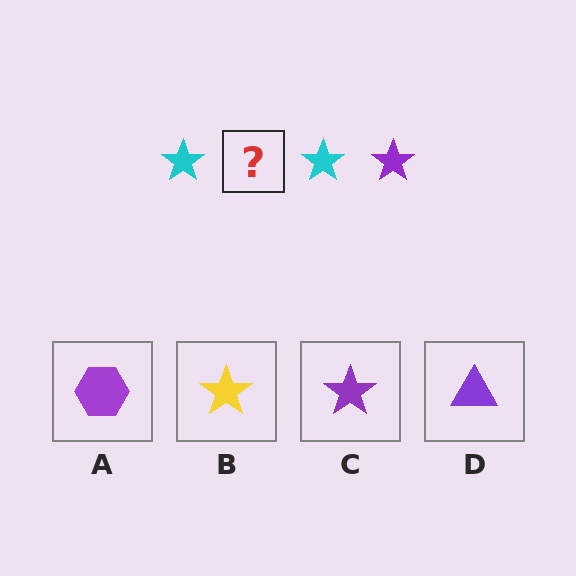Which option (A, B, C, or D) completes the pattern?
C.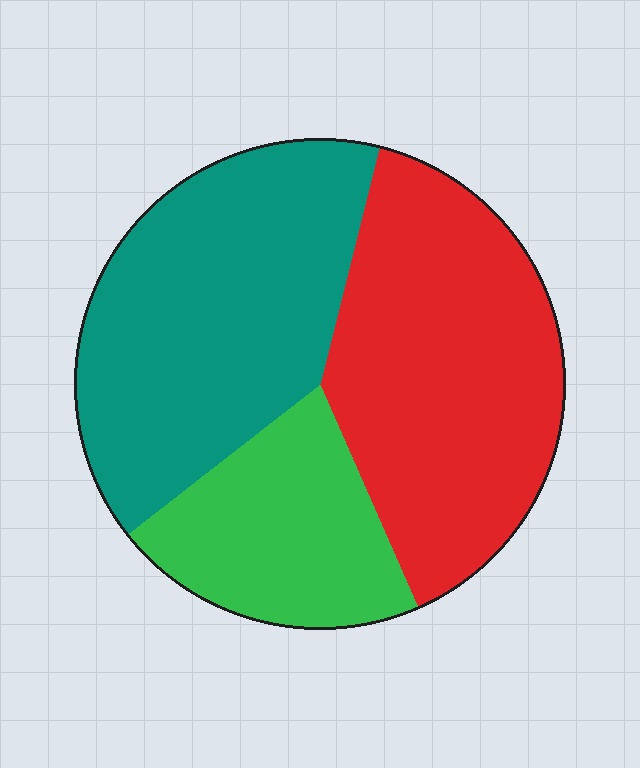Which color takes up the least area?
Green, at roughly 20%.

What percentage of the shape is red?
Red covers roughly 40% of the shape.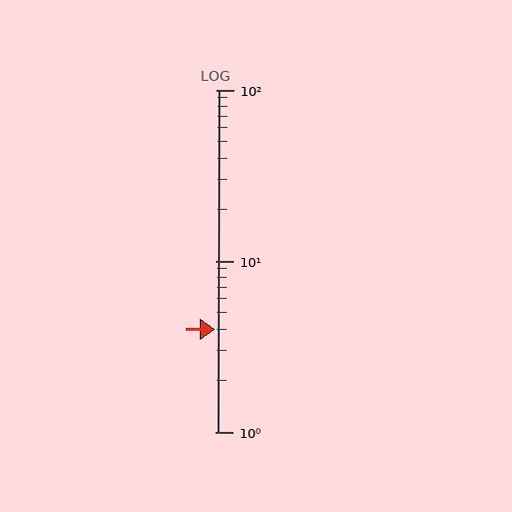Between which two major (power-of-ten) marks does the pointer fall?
The pointer is between 1 and 10.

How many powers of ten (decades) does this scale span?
The scale spans 2 decades, from 1 to 100.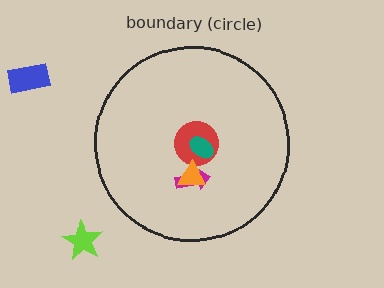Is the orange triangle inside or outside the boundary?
Inside.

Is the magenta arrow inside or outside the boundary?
Inside.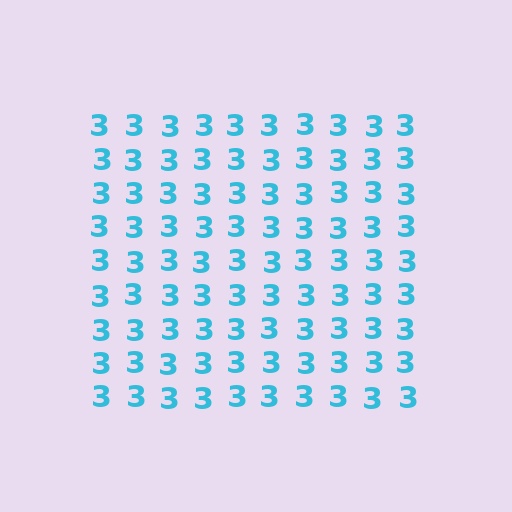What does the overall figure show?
The overall figure shows a square.